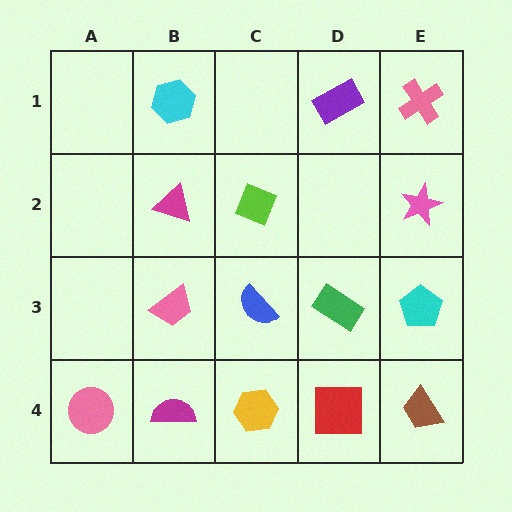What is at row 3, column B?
A pink trapezoid.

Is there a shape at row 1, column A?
No, that cell is empty.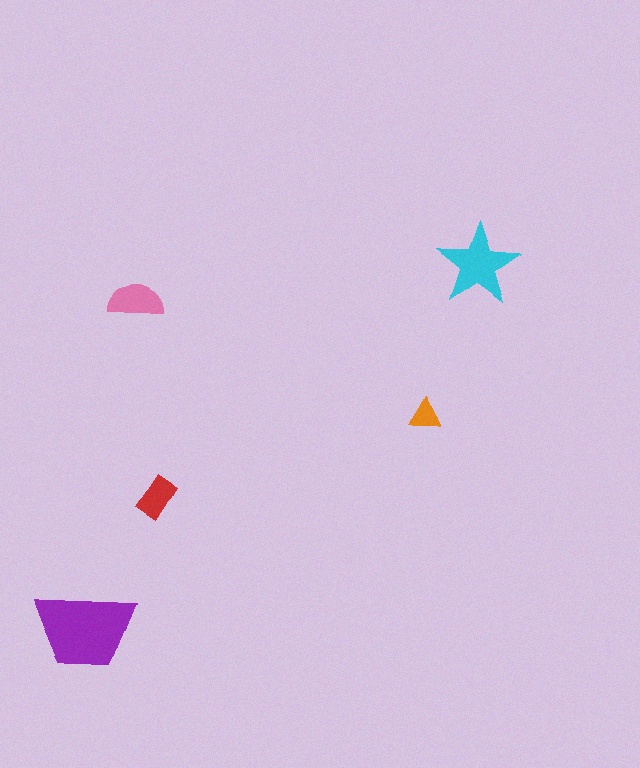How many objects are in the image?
There are 5 objects in the image.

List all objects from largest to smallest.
The purple trapezoid, the cyan star, the pink semicircle, the red rectangle, the orange triangle.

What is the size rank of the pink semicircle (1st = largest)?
3rd.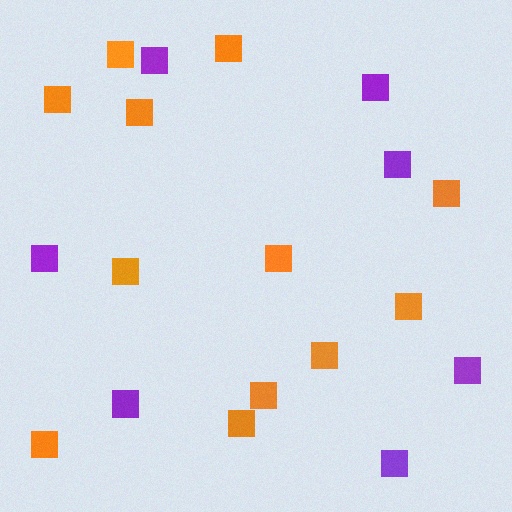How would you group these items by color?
There are 2 groups: one group of orange squares (12) and one group of purple squares (7).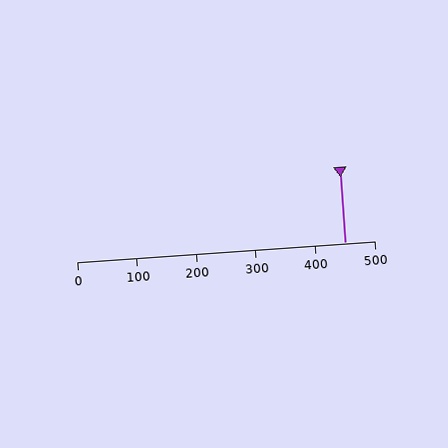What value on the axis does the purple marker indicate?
The marker indicates approximately 450.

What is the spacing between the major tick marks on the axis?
The major ticks are spaced 100 apart.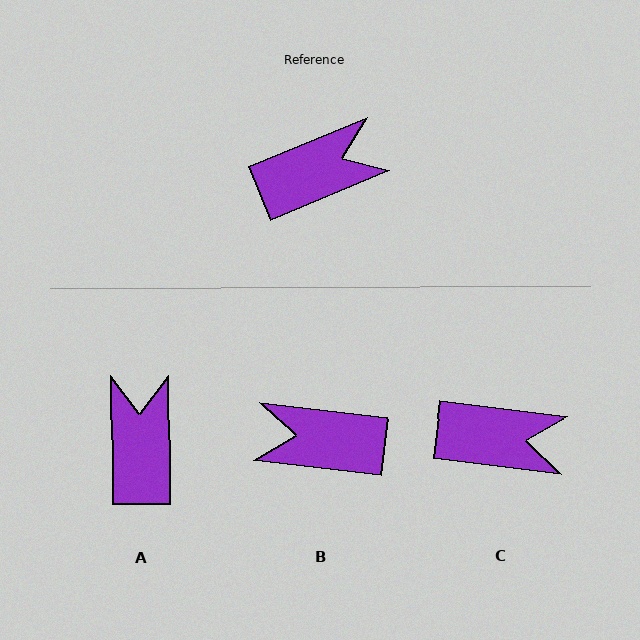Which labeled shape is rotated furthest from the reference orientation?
B, about 151 degrees away.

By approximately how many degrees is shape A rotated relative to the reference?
Approximately 67 degrees counter-clockwise.